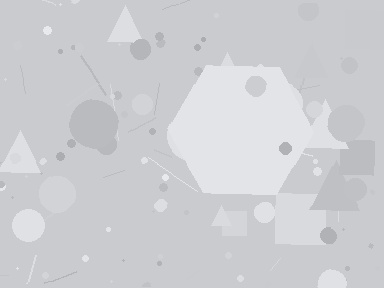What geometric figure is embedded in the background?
A hexagon is embedded in the background.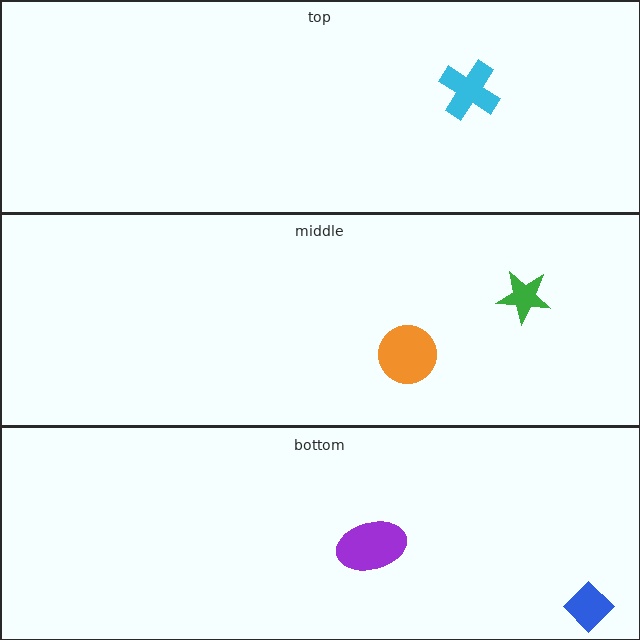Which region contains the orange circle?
The middle region.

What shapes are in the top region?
The cyan cross.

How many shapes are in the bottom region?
2.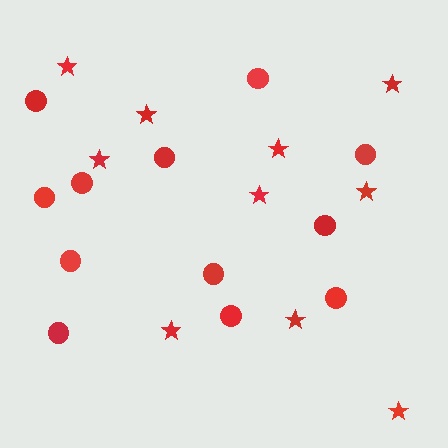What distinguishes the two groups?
There are 2 groups: one group of stars (10) and one group of circles (12).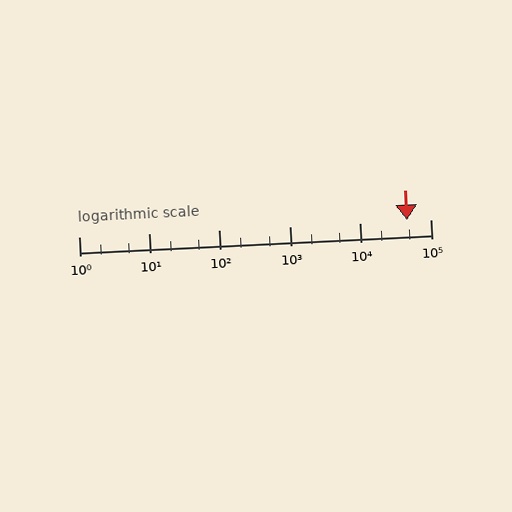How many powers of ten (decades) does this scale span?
The scale spans 5 decades, from 1 to 100000.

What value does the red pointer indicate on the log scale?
The pointer indicates approximately 47000.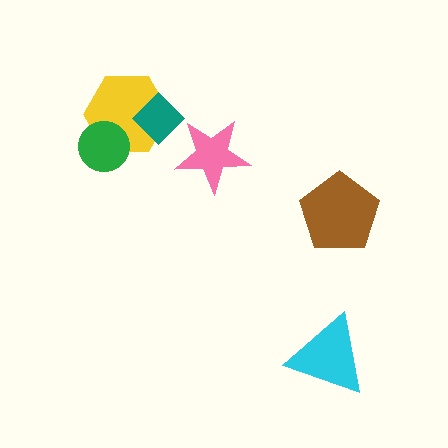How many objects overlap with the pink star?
0 objects overlap with the pink star.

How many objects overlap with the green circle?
1 object overlaps with the green circle.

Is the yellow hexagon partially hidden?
Yes, it is partially covered by another shape.